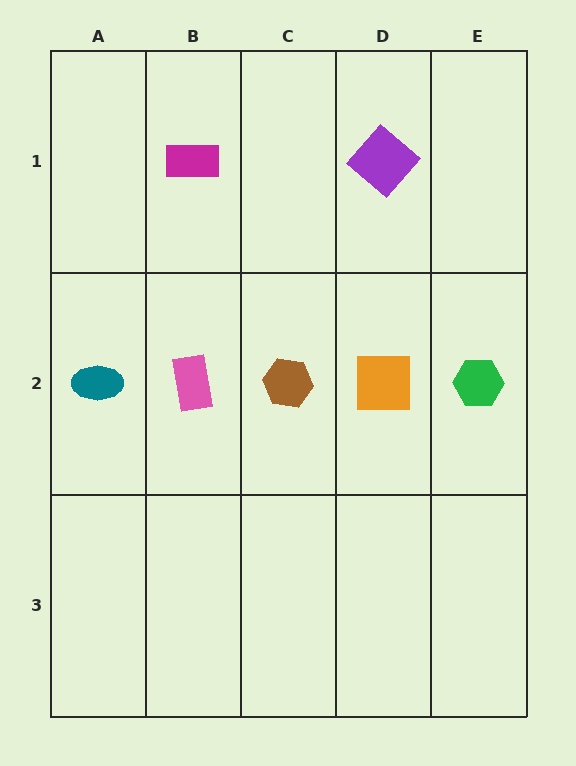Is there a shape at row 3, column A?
No, that cell is empty.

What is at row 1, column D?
A purple diamond.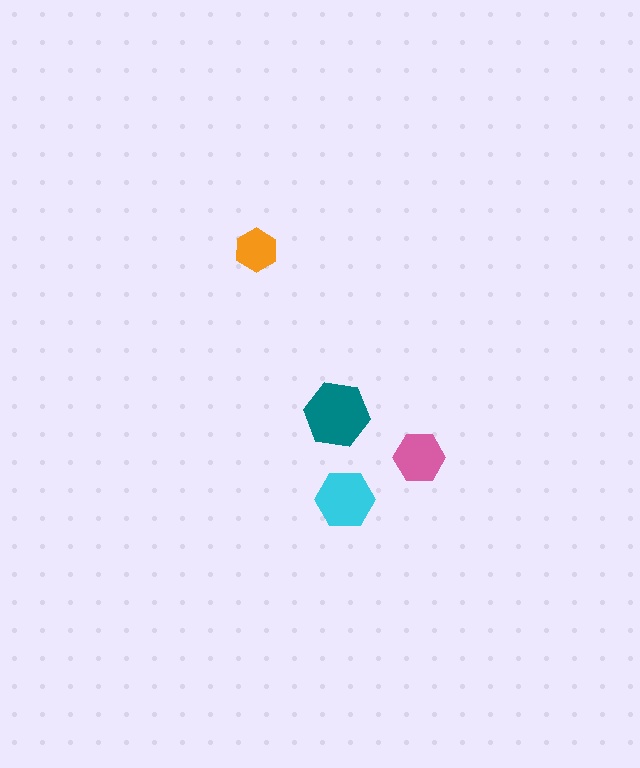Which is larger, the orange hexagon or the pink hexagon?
The pink one.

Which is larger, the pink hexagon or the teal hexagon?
The teal one.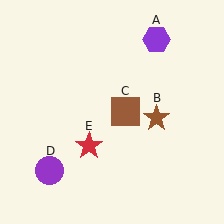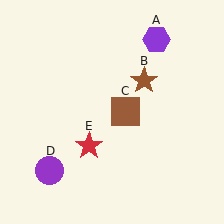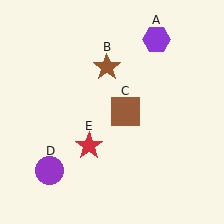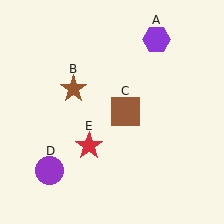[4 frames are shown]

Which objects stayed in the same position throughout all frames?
Purple hexagon (object A) and brown square (object C) and purple circle (object D) and red star (object E) remained stationary.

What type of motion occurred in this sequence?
The brown star (object B) rotated counterclockwise around the center of the scene.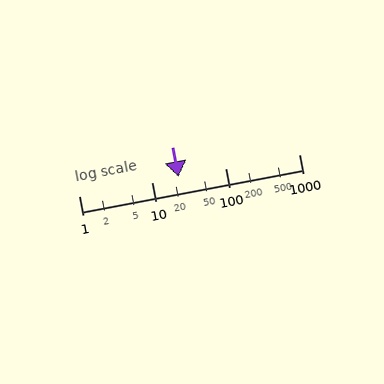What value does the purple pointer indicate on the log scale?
The pointer indicates approximately 23.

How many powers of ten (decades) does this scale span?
The scale spans 3 decades, from 1 to 1000.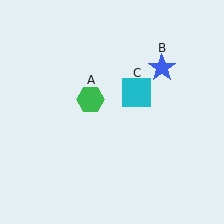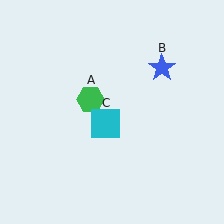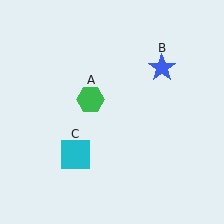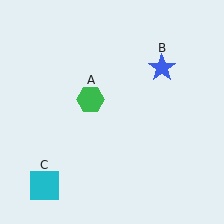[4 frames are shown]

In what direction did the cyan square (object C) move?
The cyan square (object C) moved down and to the left.